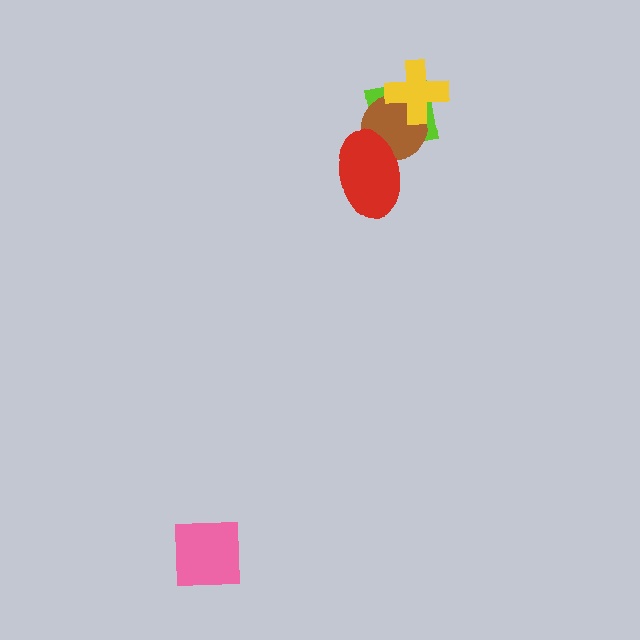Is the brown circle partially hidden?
Yes, it is partially covered by another shape.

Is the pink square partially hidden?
No, no other shape covers it.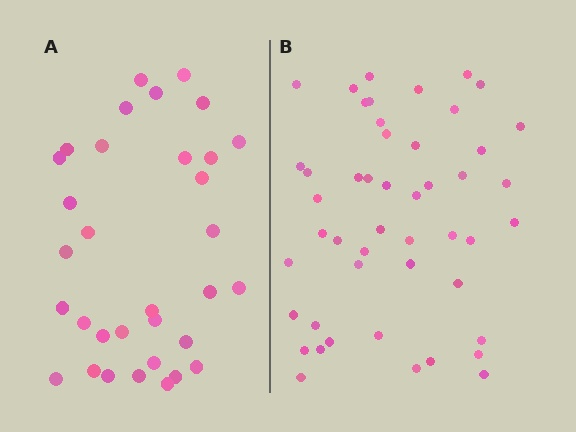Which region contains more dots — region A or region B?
Region B (the right region) has more dots.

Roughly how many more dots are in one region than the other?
Region B has approximately 15 more dots than region A.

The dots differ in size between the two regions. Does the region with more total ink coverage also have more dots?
No. Region A has more total ink coverage because its dots are larger, but region B actually contains more individual dots. Total area can be misleading — the number of items is what matters here.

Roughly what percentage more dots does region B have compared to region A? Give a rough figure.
About 45% more.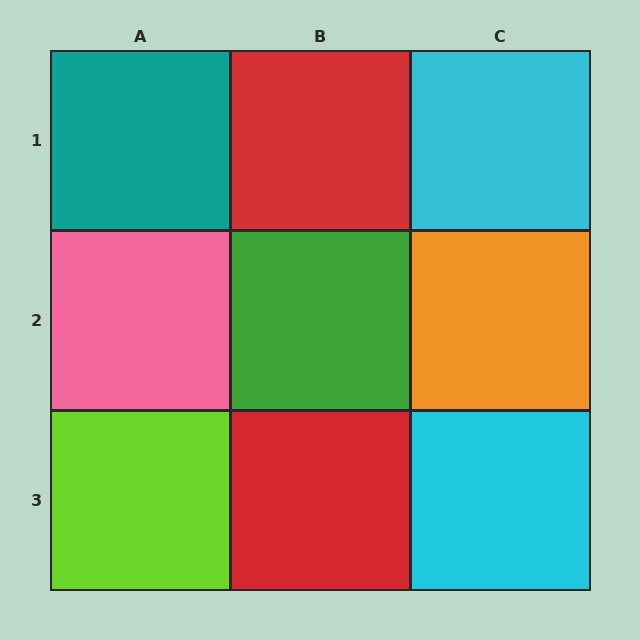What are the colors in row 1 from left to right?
Teal, red, cyan.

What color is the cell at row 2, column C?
Orange.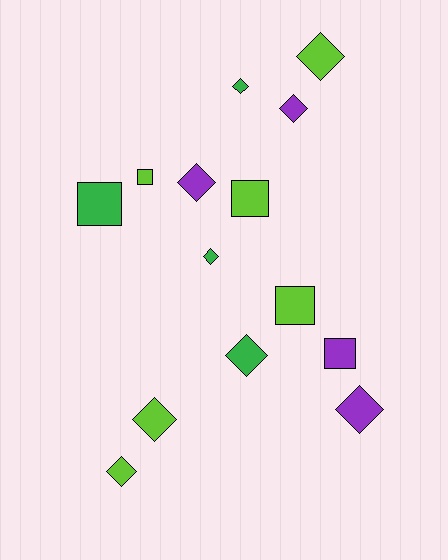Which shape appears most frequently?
Diamond, with 9 objects.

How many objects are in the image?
There are 14 objects.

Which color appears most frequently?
Lime, with 6 objects.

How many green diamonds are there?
There are 3 green diamonds.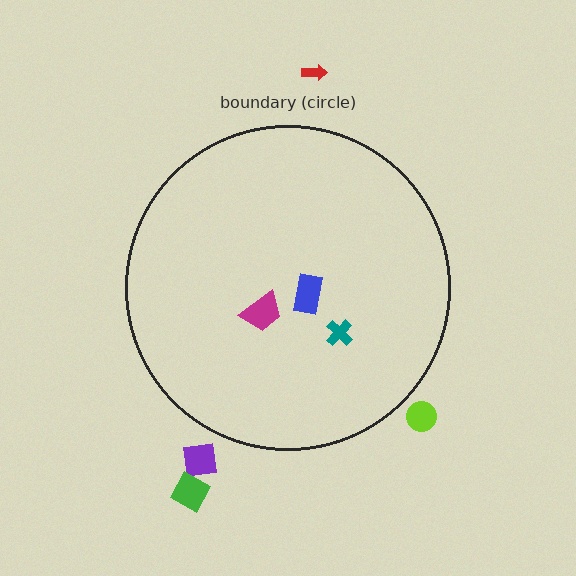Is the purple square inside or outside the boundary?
Outside.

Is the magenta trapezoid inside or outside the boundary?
Inside.